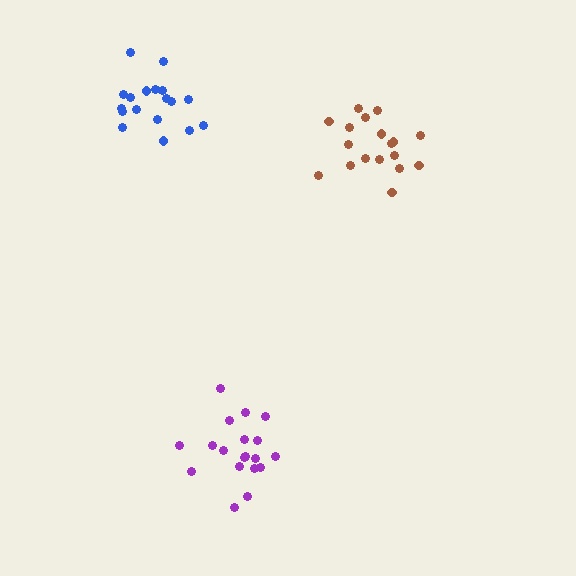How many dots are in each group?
Group 1: 18 dots, Group 2: 19 dots, Group 3: 18 dots (55 total).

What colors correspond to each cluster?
The clusters are colored: brown, purple, blue.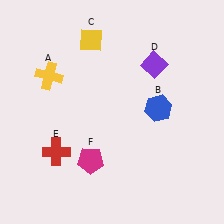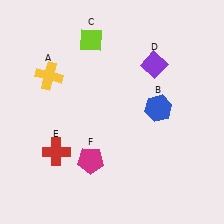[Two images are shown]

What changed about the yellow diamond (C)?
In Image 1, C is yellow. In Image 2, it changed to lime.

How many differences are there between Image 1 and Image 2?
There is 1 difference between the two images.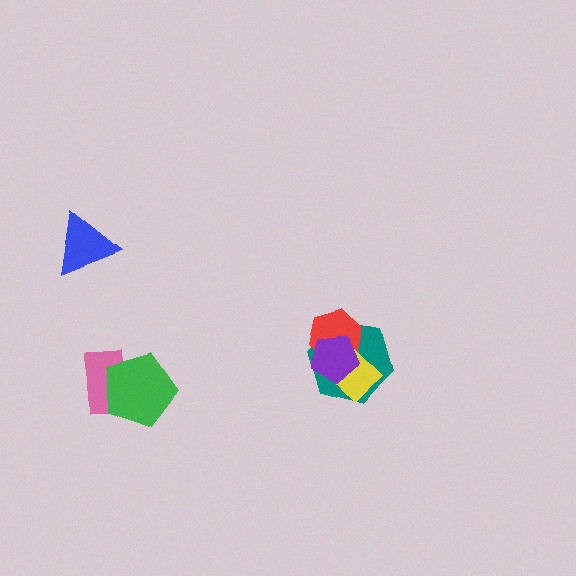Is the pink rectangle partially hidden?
Yes, it is partially covered by another shape.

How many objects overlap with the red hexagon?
3 objects overlap with the red hexagon.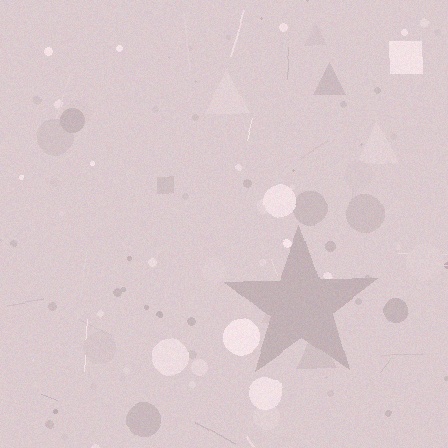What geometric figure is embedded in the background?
A star is embedded in the background.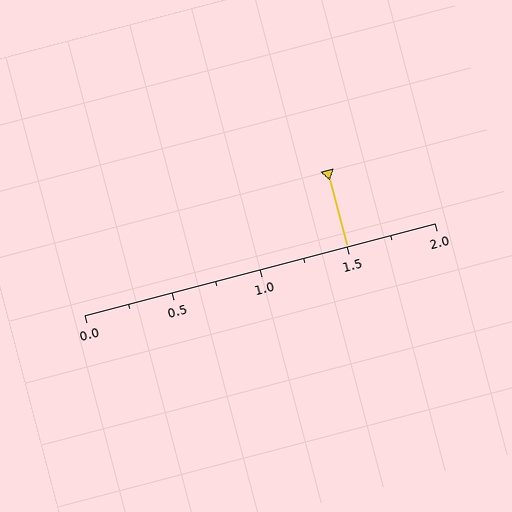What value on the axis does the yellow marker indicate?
The marker indicates approximately 1.5.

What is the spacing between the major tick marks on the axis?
The major ticks are spaced 0.5 apart.